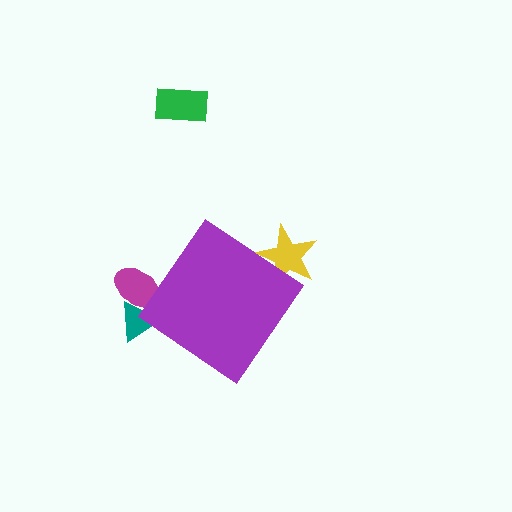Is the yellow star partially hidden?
Yes, the yellow star is partially hidden behind the purple diamond.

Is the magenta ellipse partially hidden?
Yes, the magenta ellipse is partially hidden behind the purple diamond.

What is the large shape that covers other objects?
A purple diamond.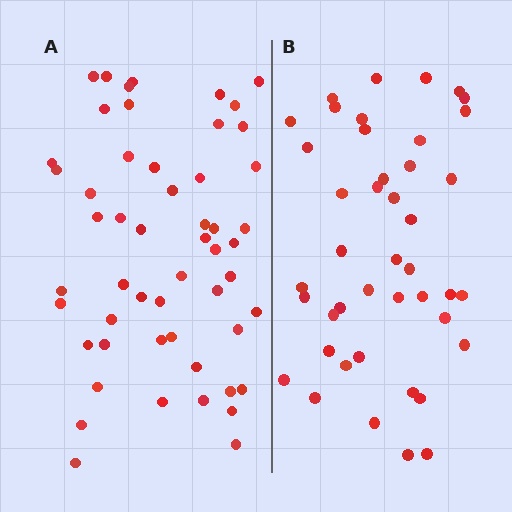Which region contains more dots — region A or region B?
Region A (the left region) has more dots.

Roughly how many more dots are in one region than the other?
Region A has roughly 10 or so more dots than region B.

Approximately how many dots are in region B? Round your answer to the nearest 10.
About 40 dots. (The exact count is 43, which rounds to 40.)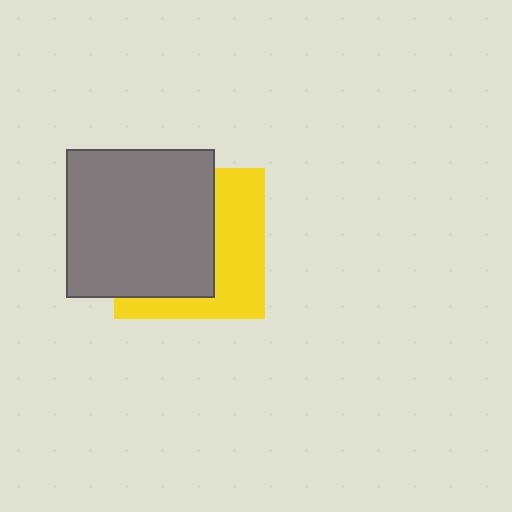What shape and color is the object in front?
The object in front is a gray square.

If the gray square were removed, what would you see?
You would see the complete yellow square.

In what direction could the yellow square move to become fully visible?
The yellow square could move right. That would shift it out from behind the gray square entirely.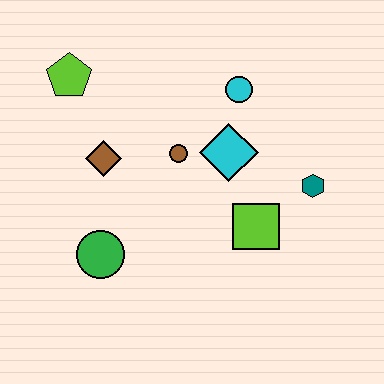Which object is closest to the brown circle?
The cyan diamond is closest to the brown circle.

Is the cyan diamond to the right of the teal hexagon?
No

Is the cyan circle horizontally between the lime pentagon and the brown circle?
No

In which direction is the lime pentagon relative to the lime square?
The lime pentagon is to the left of the lime square.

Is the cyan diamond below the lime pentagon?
Yes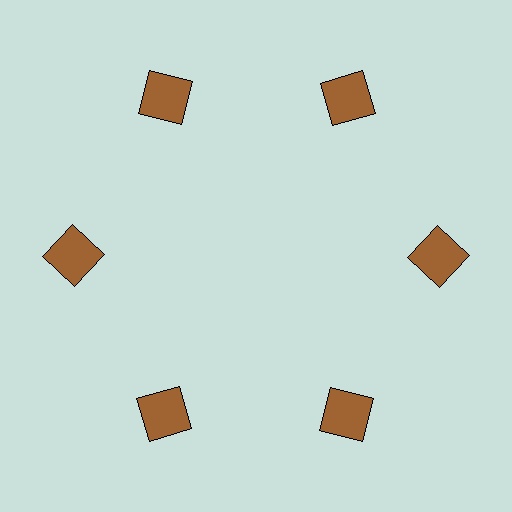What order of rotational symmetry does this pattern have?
This pattern has 6-fold rotational symmetry.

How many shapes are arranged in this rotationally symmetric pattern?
There are 6 shapes, arranged in 6 groups of 1.